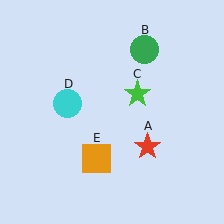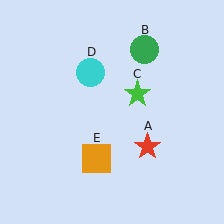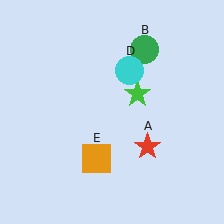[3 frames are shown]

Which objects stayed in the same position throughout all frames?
Red star (object A) and green circle (object B) and green star (object C) and orange square (object E) remained stationary.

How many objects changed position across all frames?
1 object changed position: cyan circle (object D).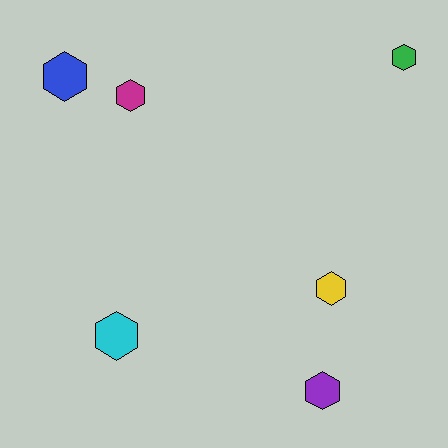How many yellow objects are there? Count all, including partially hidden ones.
There is 1 yellow object.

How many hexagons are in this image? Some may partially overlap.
There are 6 hexagons.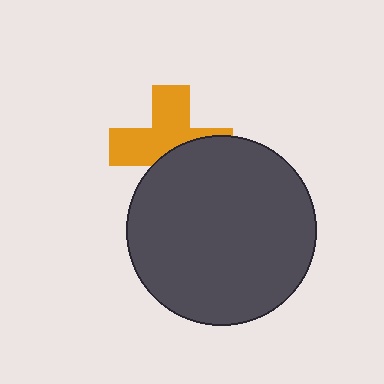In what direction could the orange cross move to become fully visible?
The orange cross could move up. That would shift it out from behind the dark gray circle entirely.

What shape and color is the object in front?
The object in front is a dark gray circle.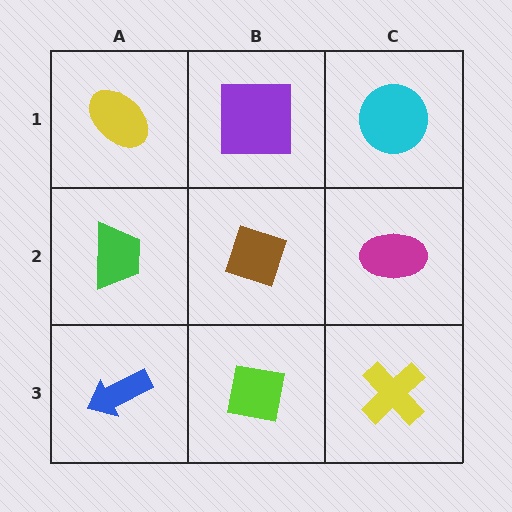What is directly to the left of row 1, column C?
A purple square.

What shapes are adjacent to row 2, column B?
A purple square (row 1, column B), a lime square (row 3, column B), a green trapezoid (row 2, column A), a magenta ellipse (row 2, column C).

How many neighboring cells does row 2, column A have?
3.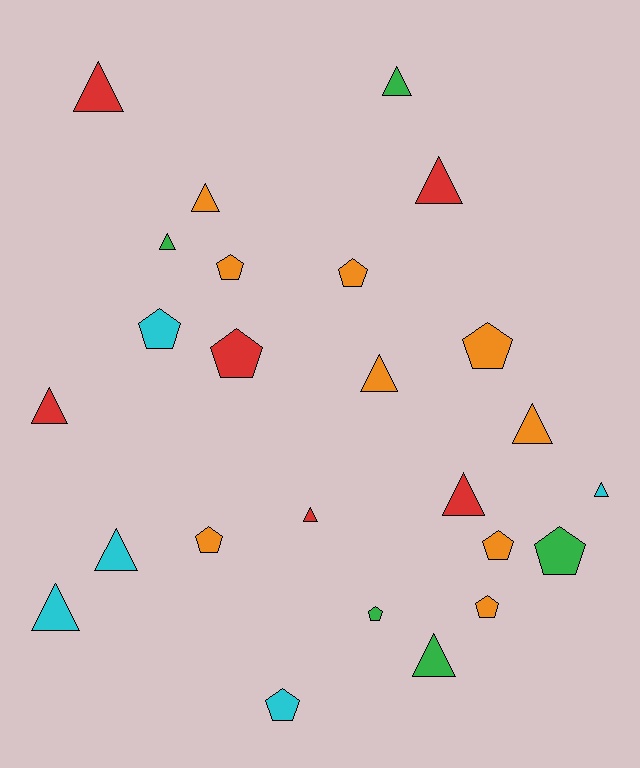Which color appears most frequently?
Orange, with 9 objects.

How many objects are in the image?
There are 25 objects.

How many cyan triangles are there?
There are 3 cyan triangles.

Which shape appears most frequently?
Triangle, with 14 objects.